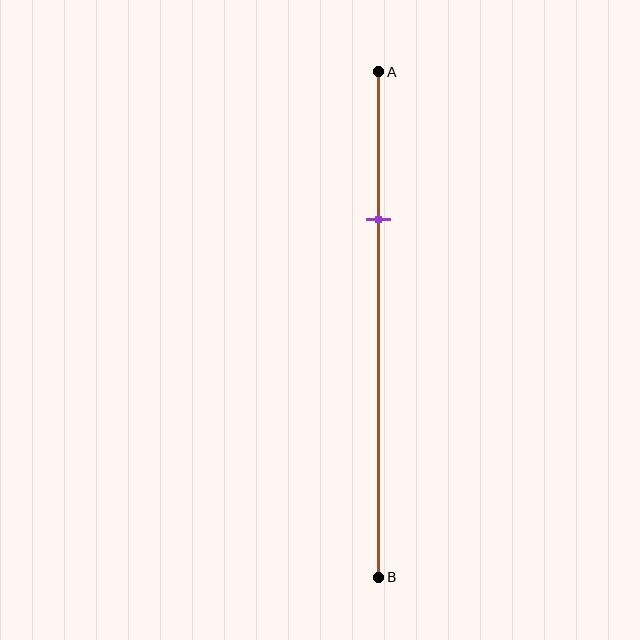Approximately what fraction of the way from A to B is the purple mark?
The purple mark is approximately 30% of the way from A to B.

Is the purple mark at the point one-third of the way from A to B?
No, the mark is at about 30% from A, not at the 33% one-third point.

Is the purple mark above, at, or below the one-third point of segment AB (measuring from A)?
The purple mark is above the one-third point of segment AB.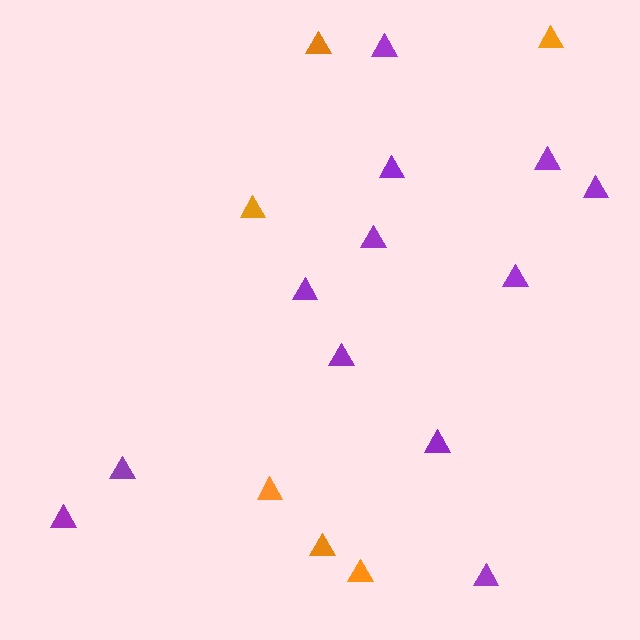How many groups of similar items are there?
There are 2 groups: one group of orange triangles (6) and one group of purple triangles (12).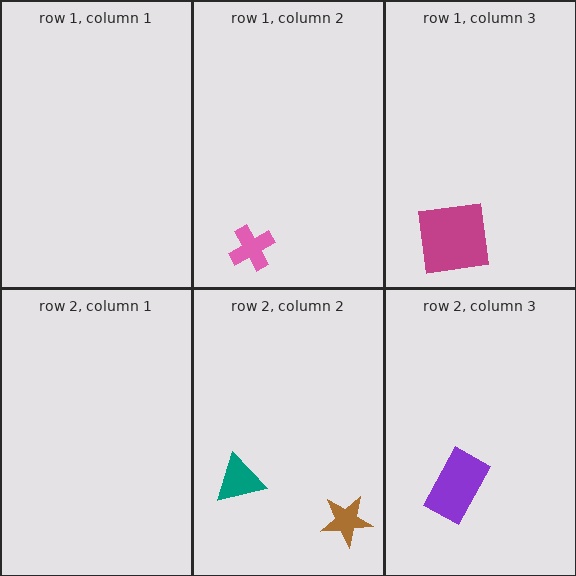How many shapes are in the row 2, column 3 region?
1.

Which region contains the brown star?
The row 2, column 2 region.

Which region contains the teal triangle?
The row 2, column 2 region.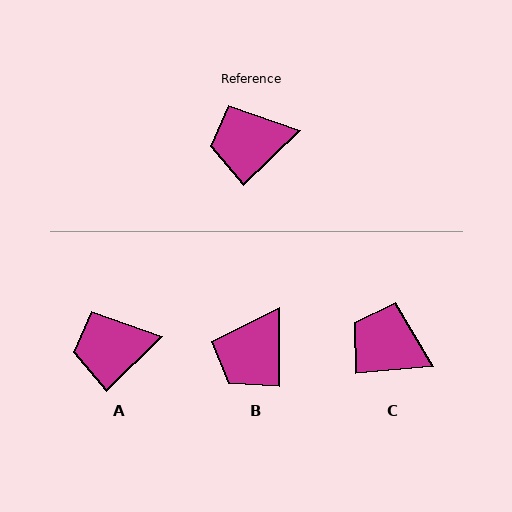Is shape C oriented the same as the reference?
No, it is off by about 40 degrees.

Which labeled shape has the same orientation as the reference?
A.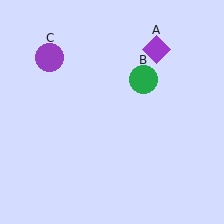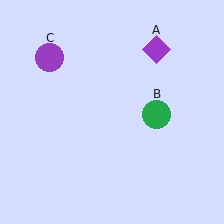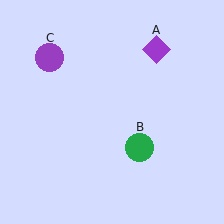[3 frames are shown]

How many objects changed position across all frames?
1 object changed position: green circle (object B).